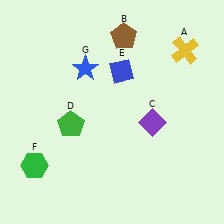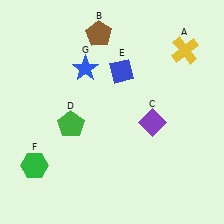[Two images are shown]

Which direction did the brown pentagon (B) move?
The brown pentagon (B) moved left.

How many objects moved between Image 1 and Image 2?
1 object moved between the two images.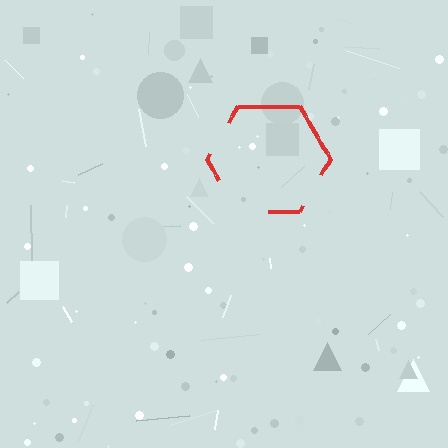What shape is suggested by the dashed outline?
The dashed outline suggests a hexagon.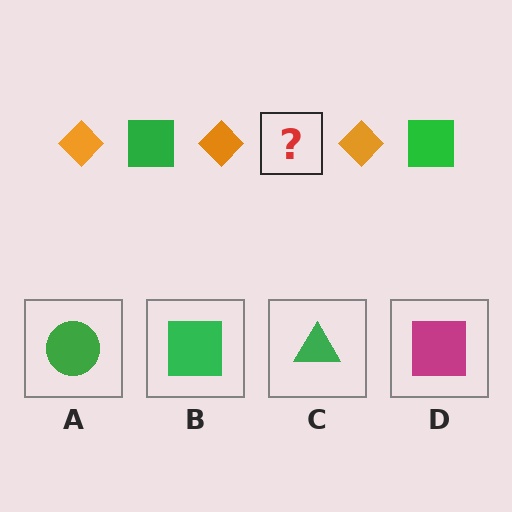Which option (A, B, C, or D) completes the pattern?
B.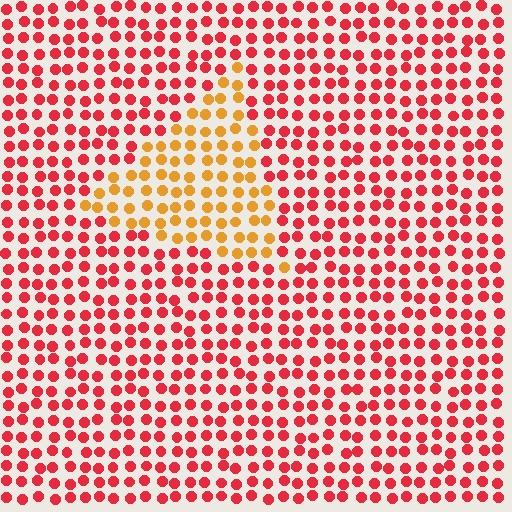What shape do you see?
I see a triangle.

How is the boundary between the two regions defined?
The boundary is defined purely by a slight shift in hue (about 43 degrees). Spacing, size, and orientation are identical on both sides.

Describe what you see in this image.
The image is filled with small red elements in a uniform arrangement. A triangle-shaped region is visible where the elements are tinted to a slightly different hue, forming a subtle color boundary.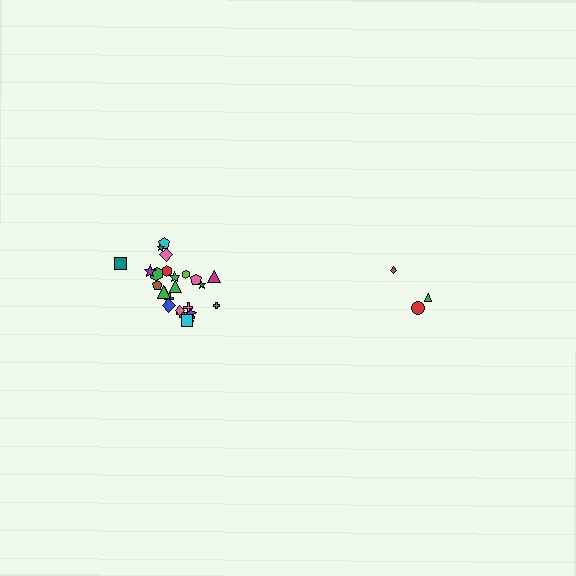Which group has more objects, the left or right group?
The left group.